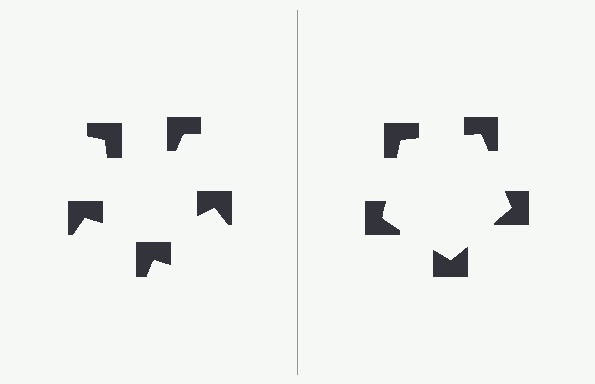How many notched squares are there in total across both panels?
10 — 5 on each side.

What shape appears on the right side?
An illusory pentagon.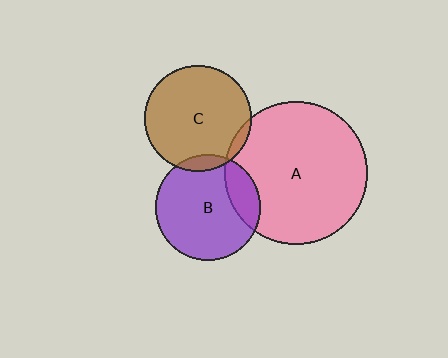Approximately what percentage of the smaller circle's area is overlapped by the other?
Approximately 5%.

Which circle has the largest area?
Circle A (pink).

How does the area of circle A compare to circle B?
Approximately 1.8 times.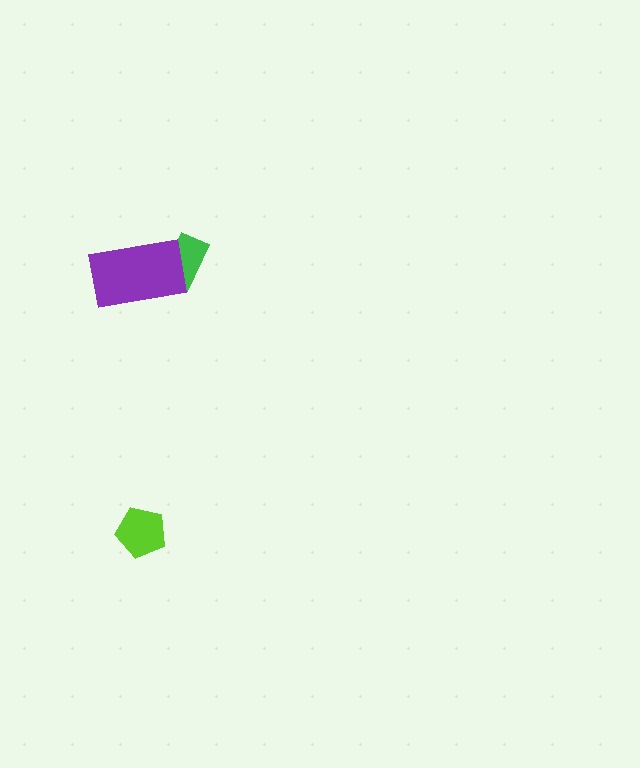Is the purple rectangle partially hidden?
No, no other shape covers it.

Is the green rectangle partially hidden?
Yes, it is partially covered by another shape.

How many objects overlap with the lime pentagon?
0 objects overlap with the lime pentagon.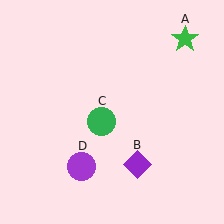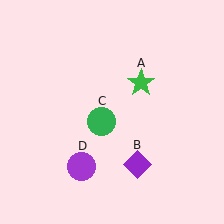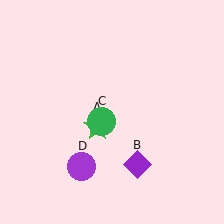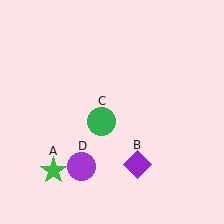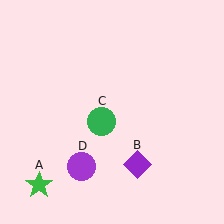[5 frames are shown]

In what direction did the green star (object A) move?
The green star (object A) moved down and to the left.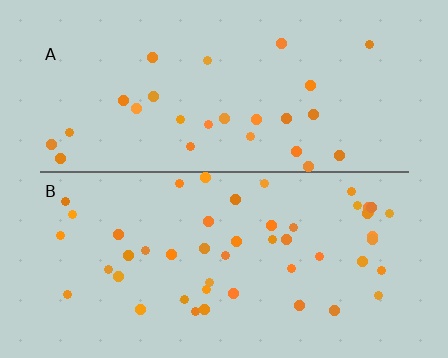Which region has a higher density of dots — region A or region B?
B (the bottom).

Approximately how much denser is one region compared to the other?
Approximately 1.8× — region B over region A.